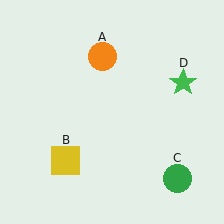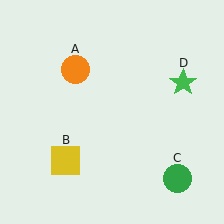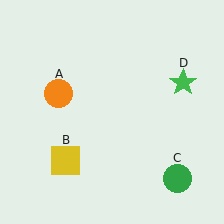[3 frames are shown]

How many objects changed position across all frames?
1 object changed position: orange circle (object A).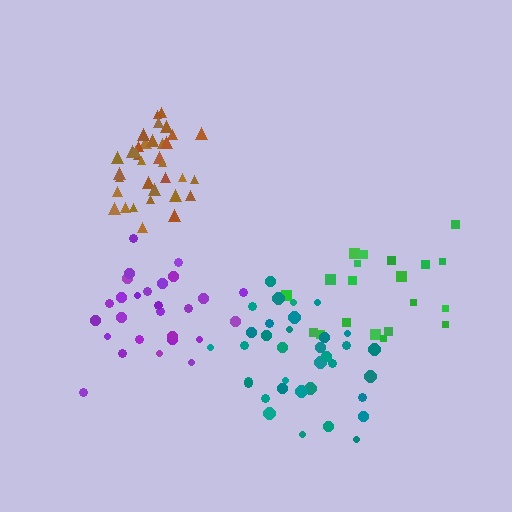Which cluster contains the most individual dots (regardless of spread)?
Brown (35).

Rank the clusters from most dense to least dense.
brown, teal, green, purple.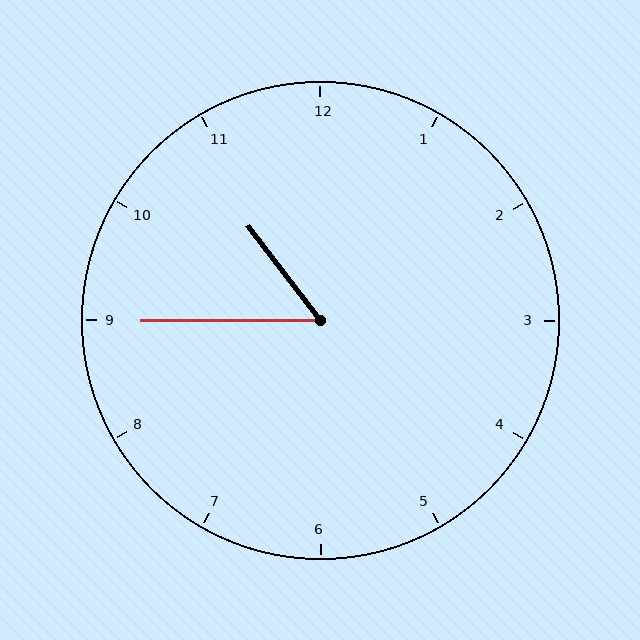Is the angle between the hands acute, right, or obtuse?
It is acute.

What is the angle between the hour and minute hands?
Approximately 52 degrees.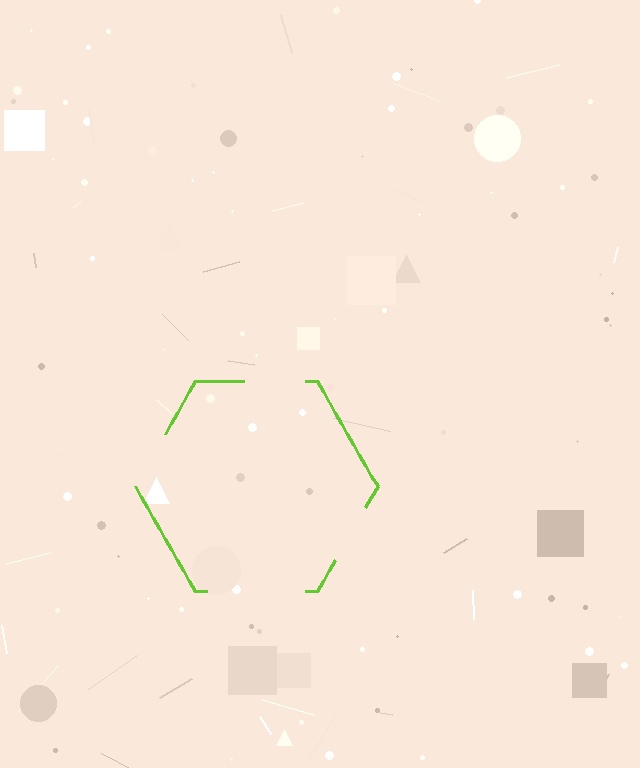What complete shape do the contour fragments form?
The contour fragments form a hexagon.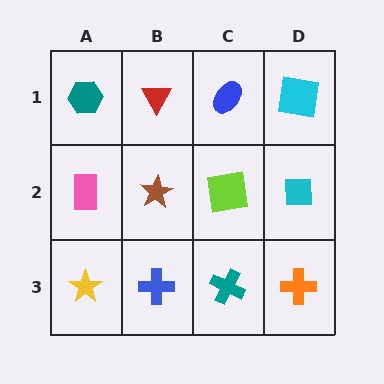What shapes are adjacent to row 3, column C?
A lime square (row 2, column C), a blue cross (row 3, column B), an orange cross (row 3, column D).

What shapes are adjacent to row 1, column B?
A brown star (row 2, column B), a teal hexagon (row 1, column A), a blue ellipse (row 1, column C).